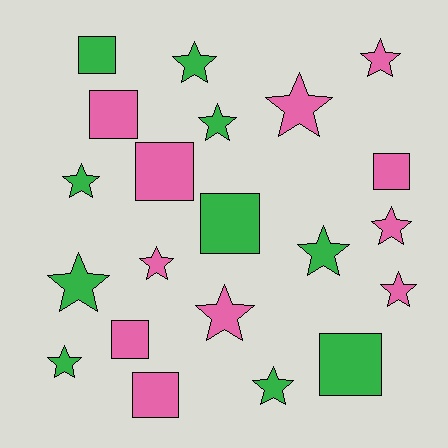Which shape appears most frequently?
Star, with 13 objects.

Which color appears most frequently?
Pink, with 11 objects.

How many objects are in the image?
There are 21 objects.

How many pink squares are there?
There are 5 pink squares.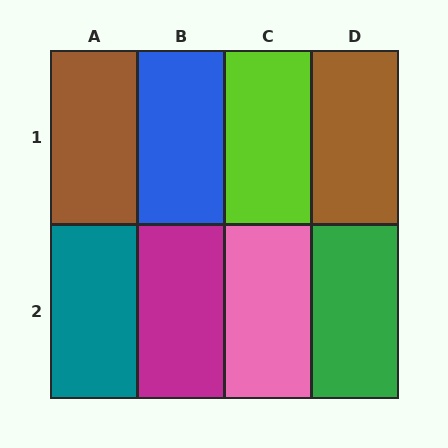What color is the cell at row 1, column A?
Brown.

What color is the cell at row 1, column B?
Blue.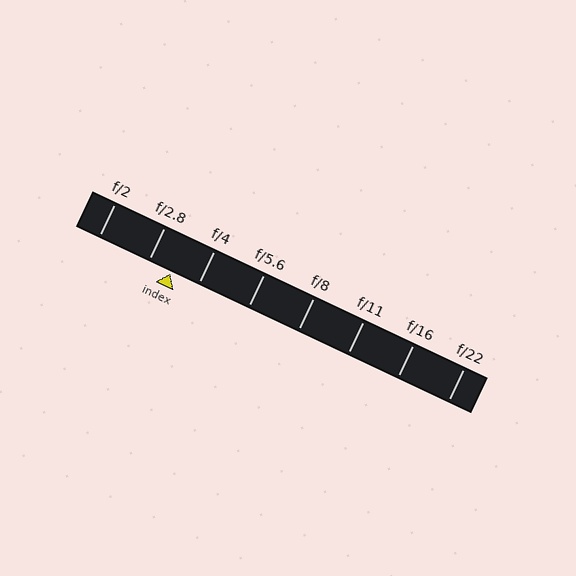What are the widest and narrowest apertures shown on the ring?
The widest aperture shown is f/2 and the narrowest is f/22.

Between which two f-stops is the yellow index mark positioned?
The index mark is between f/2.8 and f/4.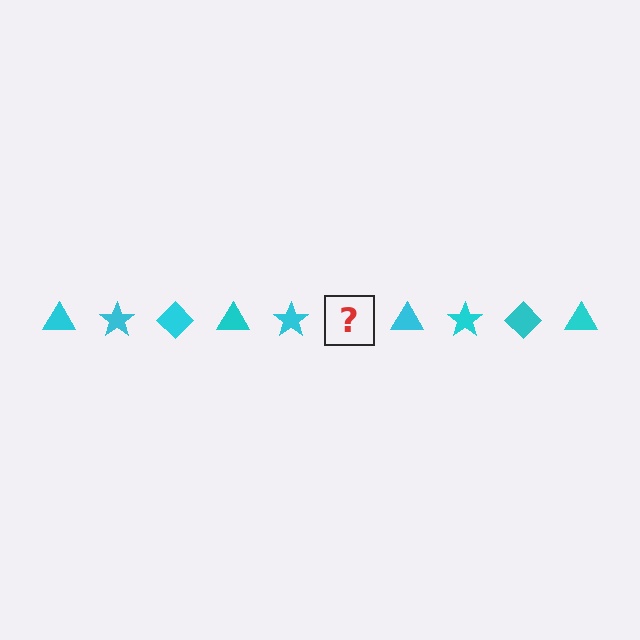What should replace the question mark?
The question mark should be replaced with a cyan diamond.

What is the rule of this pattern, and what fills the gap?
The rule is that the pattern cycles through triangle, star, diamond shapes in cyan. The gap should be filled with a cyan diamond.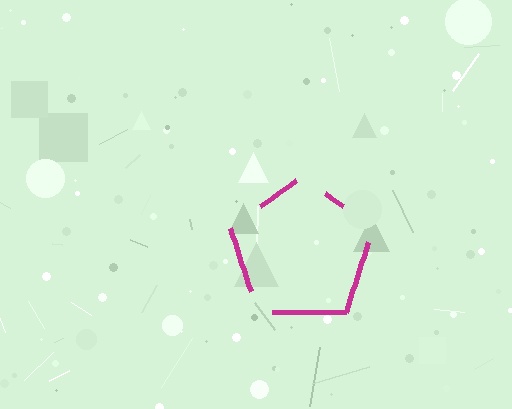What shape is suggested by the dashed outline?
The dashed outline suggests a pentagon.